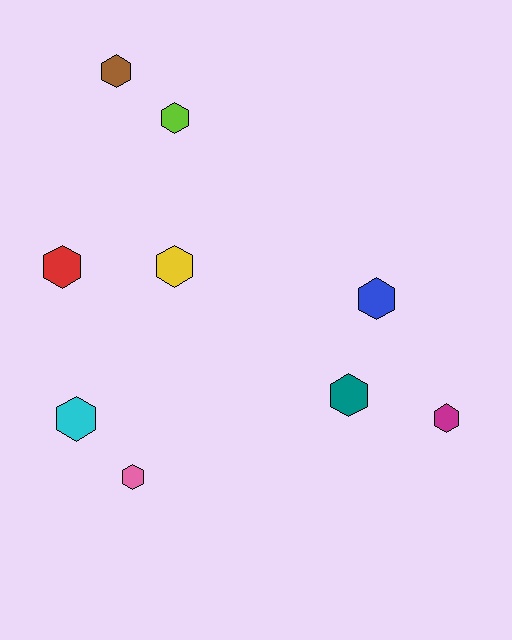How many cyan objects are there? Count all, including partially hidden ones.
There is 1 cyan object.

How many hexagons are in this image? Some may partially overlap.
There are 9 hexagons.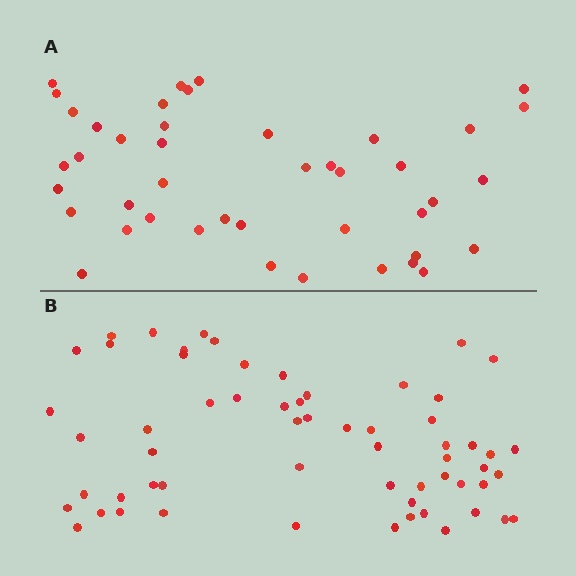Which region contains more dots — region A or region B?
Region B (the bottom region) has more dots.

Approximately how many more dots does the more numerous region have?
Region B has approximately 15 more dots than region A.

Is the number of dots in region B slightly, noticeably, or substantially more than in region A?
Region B has noticeably more, but not dramatically so. The ratio is roughly 1.4 to 1.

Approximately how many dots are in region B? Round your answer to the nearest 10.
About 60 dots.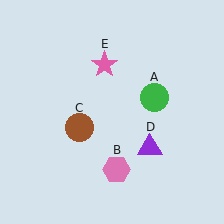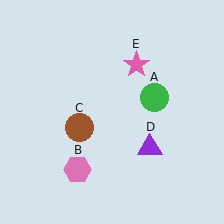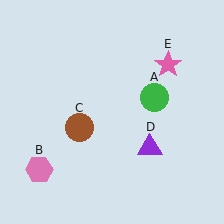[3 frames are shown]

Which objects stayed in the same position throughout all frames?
Green circle (object A) and brown circle (object C) and purple triangle (object D) remained stationary.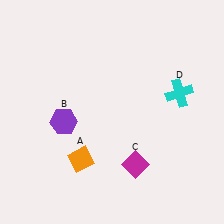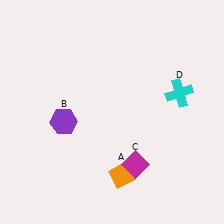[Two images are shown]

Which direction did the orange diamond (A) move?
The orange diamond (A) moved right.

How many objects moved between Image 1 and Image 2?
1 object moved between the two images.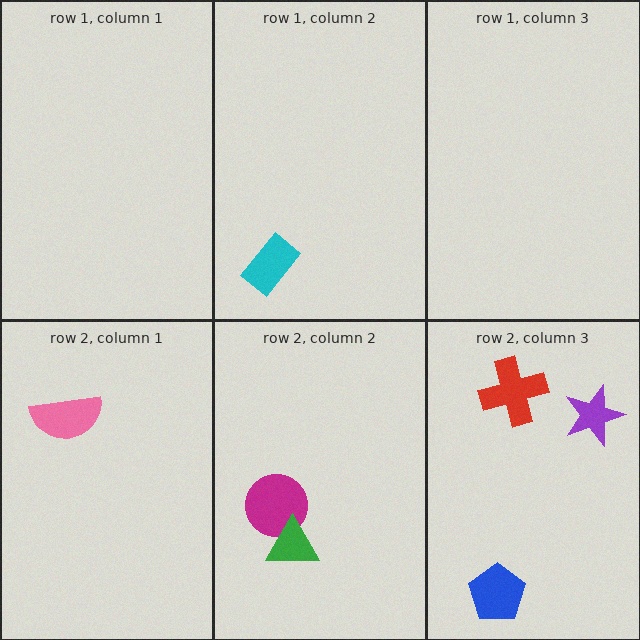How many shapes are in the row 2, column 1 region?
1.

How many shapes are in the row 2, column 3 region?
3.